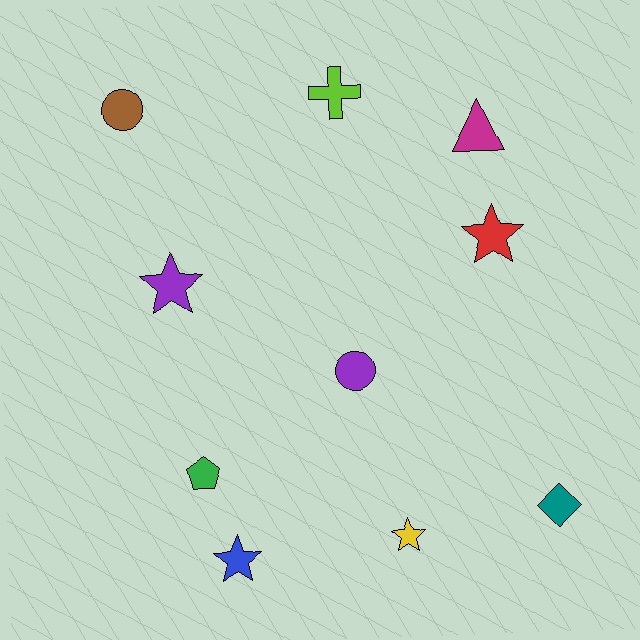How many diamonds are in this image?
There is 1 diamond.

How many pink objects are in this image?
There are no pink objects.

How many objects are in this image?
There are 10 objects.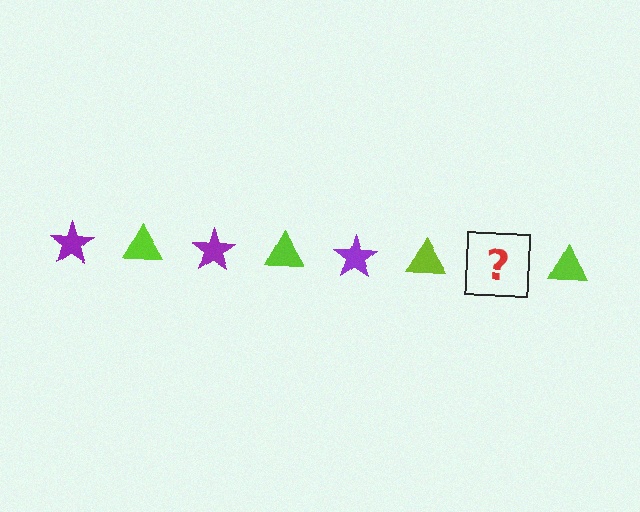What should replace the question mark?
The question mark should be replaced with a purple star.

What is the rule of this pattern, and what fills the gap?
The rule is that the pattern alternates between purple star and lime triangle. The gap should be filled with a purple star.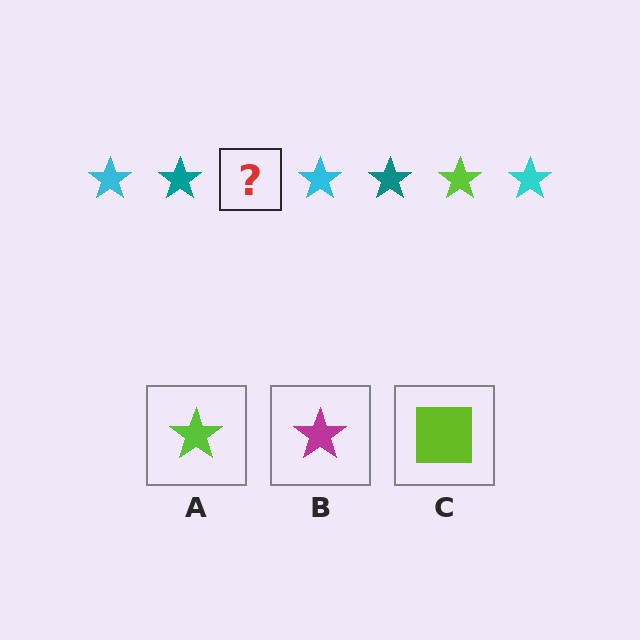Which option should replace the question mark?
Option A.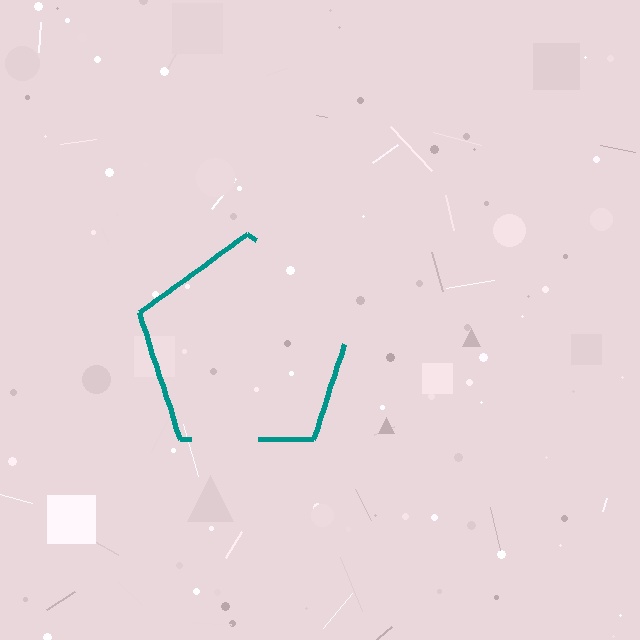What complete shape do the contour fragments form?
The contour fragments form a pentagon.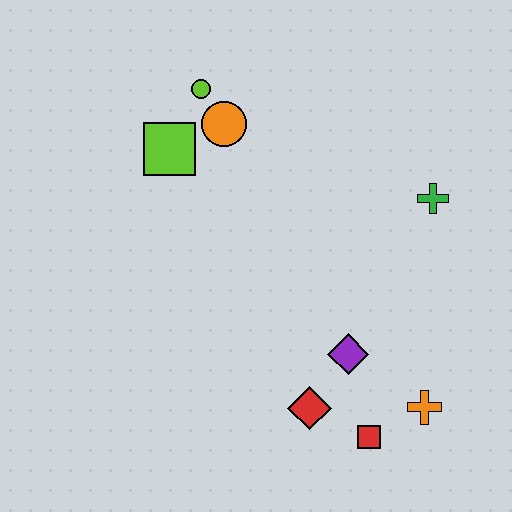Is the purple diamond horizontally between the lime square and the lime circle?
No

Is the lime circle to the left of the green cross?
Yes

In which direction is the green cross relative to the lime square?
The green cross is to the right of the lime square.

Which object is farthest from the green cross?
The lime square is farthest from the green cross.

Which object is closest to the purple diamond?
The red diamond is closest to the purple diamond.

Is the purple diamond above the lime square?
No